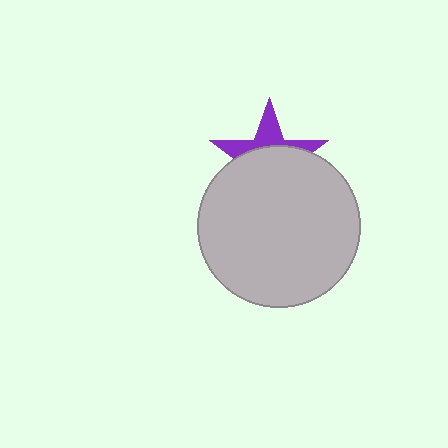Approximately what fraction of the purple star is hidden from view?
Roughly 64% of the purple star is hidden behind the light gray circle.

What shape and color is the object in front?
The object in front is a light gray circle.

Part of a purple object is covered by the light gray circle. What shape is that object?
It is a star.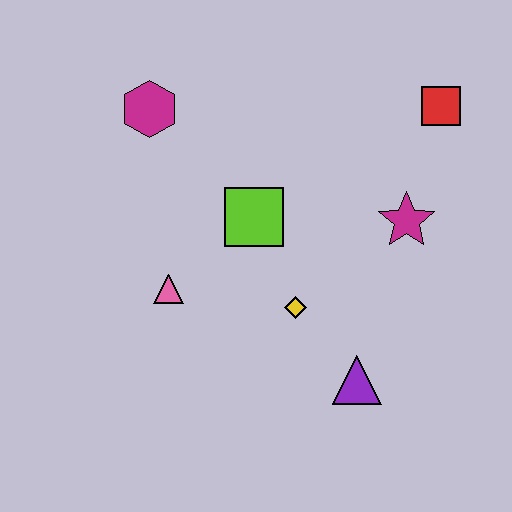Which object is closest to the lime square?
The yellow diamond is closest to the lime square.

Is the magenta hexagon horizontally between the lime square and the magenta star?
No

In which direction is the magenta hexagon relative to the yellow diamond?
The magenta hexagon is above the yellow diamond.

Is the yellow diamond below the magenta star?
Yes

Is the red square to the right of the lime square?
Yes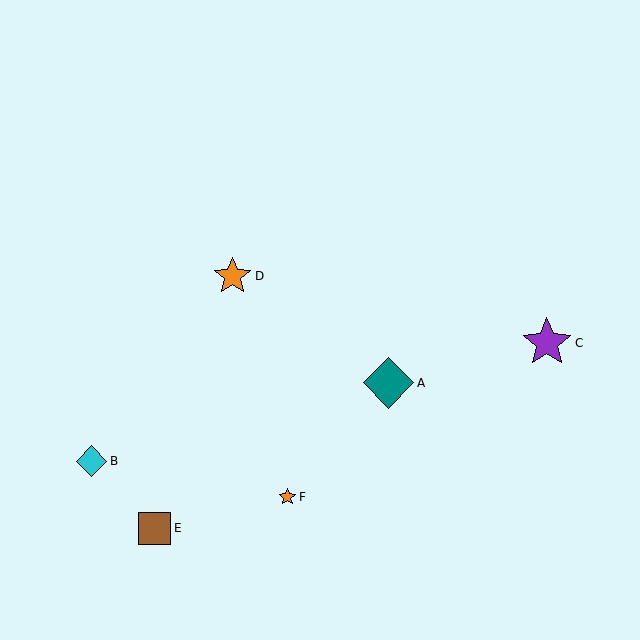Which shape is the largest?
The teal diamond (labeled A) is the largest.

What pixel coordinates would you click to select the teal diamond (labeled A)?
Click at (388, 383) to select the teal diamond A.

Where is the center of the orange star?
The center of the orange star is at (233, 276).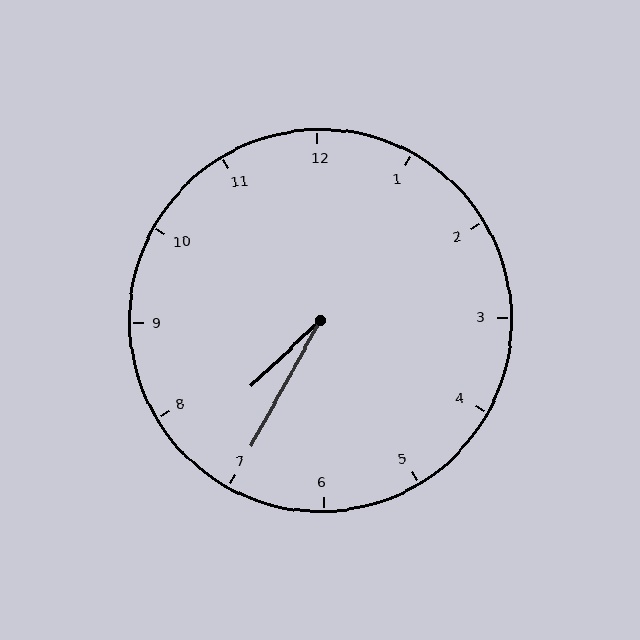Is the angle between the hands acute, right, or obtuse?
It is acute.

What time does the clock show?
7:35.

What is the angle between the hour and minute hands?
Approximately 18 degrees.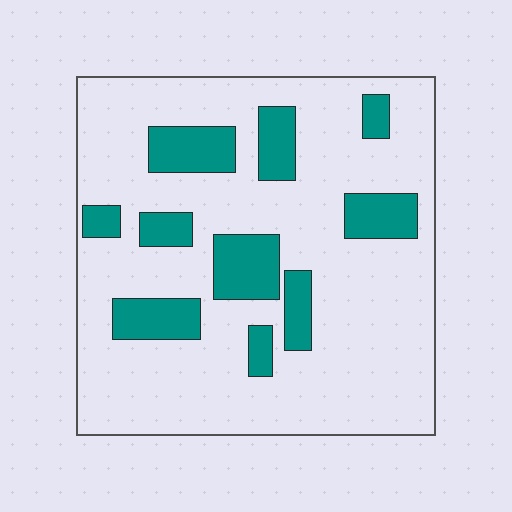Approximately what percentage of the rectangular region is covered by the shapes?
Approximately 20%.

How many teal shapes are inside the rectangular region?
10.